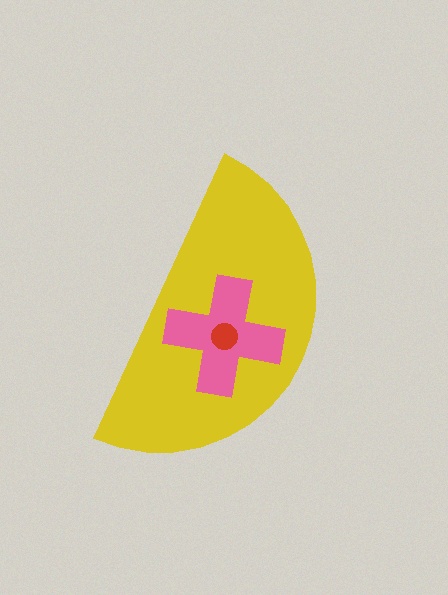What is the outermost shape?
The yellow semicircle.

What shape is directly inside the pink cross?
The red circle.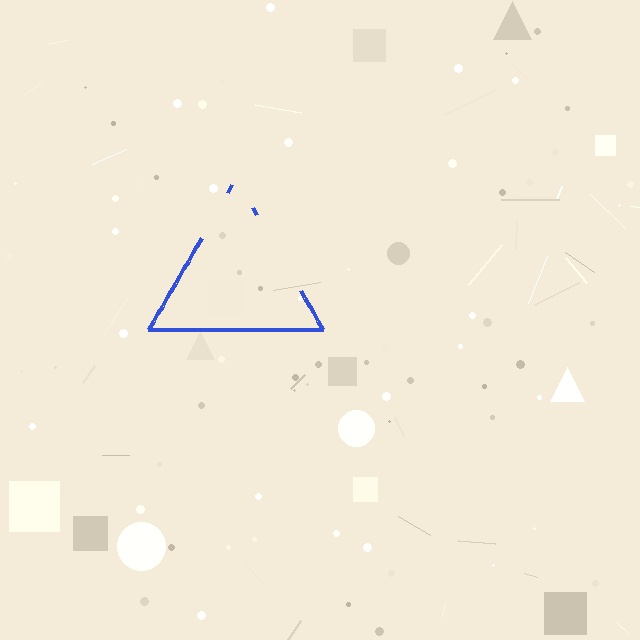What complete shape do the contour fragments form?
The contour fragments form a triangle.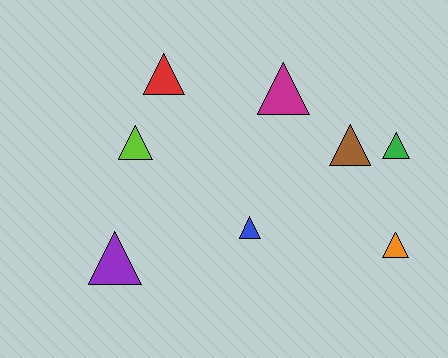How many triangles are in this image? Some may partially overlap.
There are 8 triangles.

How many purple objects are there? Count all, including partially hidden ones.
There is 1 purple object.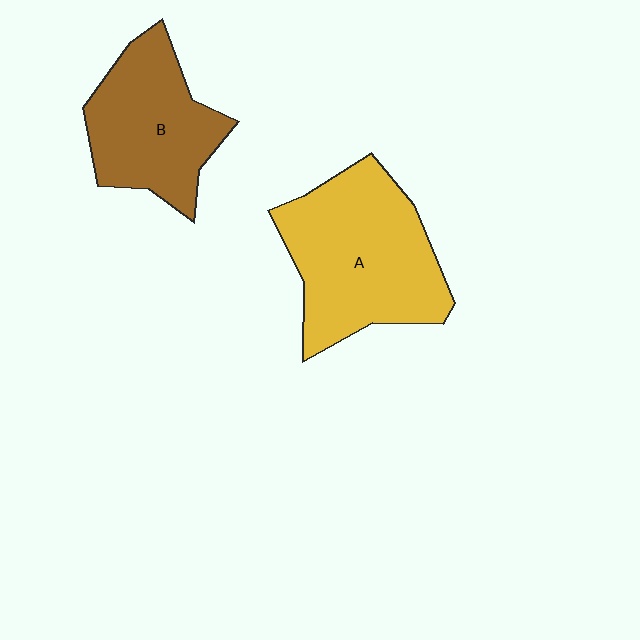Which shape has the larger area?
Shape A (yellow).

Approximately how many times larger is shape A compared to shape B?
Approximately 1.3 times.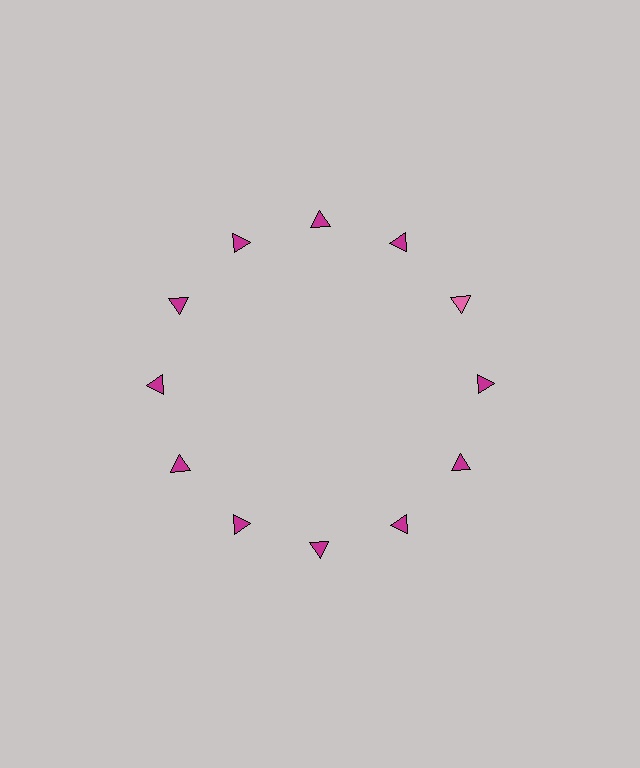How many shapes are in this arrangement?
There are 12 shapes arranged in a ring pattern.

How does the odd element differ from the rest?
It has a different color: pink instead of magenta.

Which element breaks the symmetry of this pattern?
The pink triangle at roughly the 2 o'clock position breaks the symmetry. All other shapes are magenta triangles.